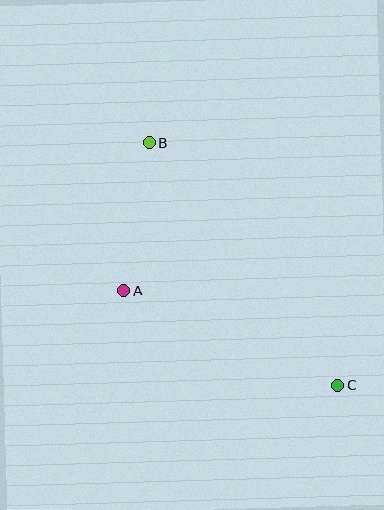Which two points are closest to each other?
Points A and B are closest to each other.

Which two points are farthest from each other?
Points B and C are farthest from each other.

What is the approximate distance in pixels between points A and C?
The distance between A and C is approximately 234 pixels.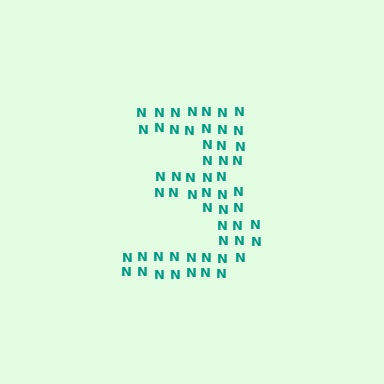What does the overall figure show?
The overall figure shows the digit 3.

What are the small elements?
The small elements are letter N's.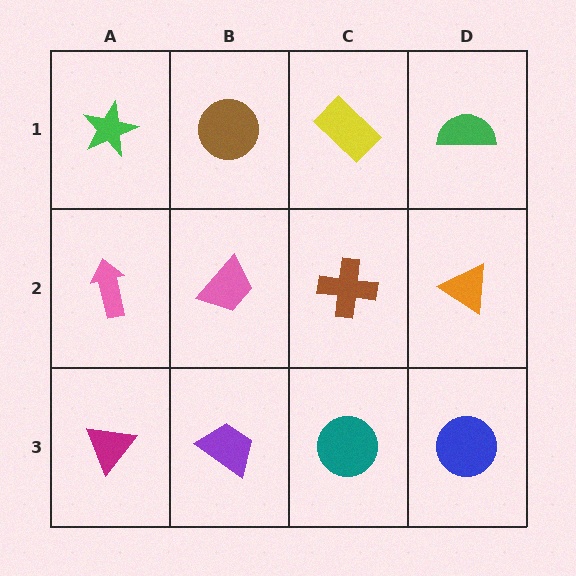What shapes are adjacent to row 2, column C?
A yellow rectangle (row 1, column C), a teal circle (row 3, column C), a pink trapezoid (row 2, column B), an orange triangle (row 2, column D).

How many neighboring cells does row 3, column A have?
2.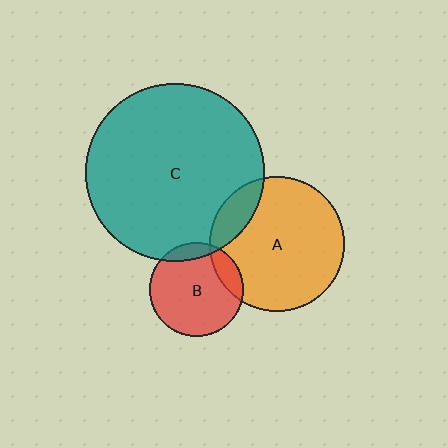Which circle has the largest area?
Circle C (teal).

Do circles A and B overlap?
Yes.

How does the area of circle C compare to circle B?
Approximately 3.6 times.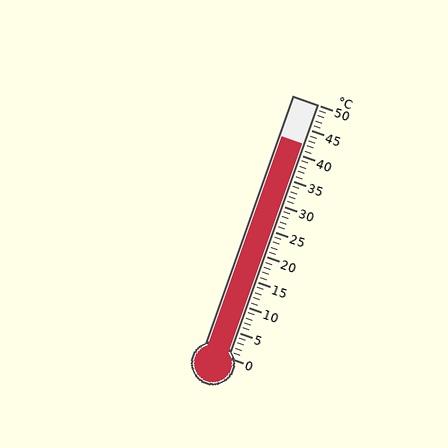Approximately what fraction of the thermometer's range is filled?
The thermometer is filled to approximately 85% of its range.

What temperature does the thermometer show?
The thermometer shows approximately 42°C.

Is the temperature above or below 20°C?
The temperature is above 20°C.